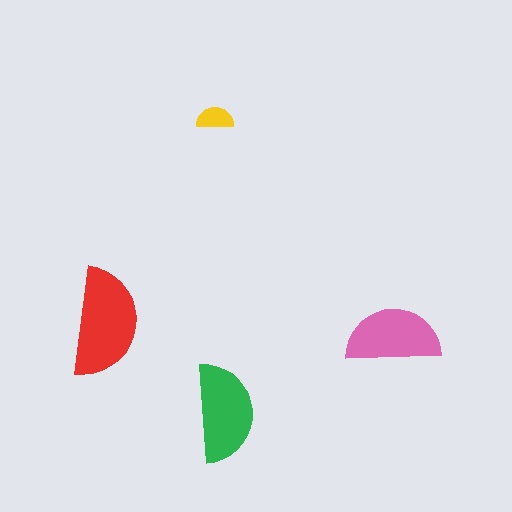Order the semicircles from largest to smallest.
the red one, the green one, the pink one, the yellow one.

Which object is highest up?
The yellow semicircle is topmost.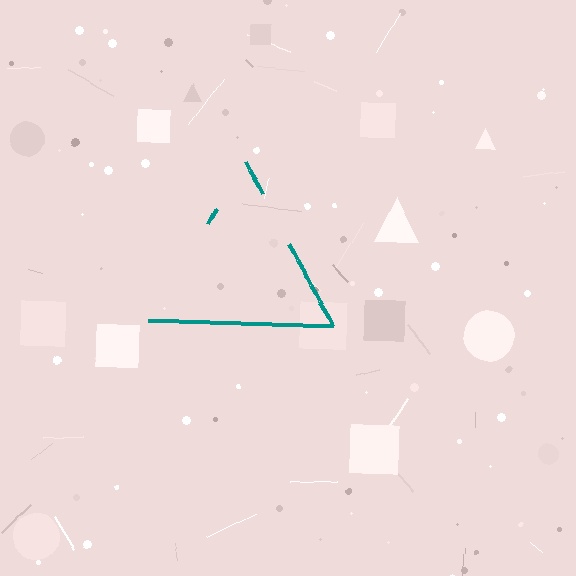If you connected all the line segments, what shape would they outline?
They would outline a triangle.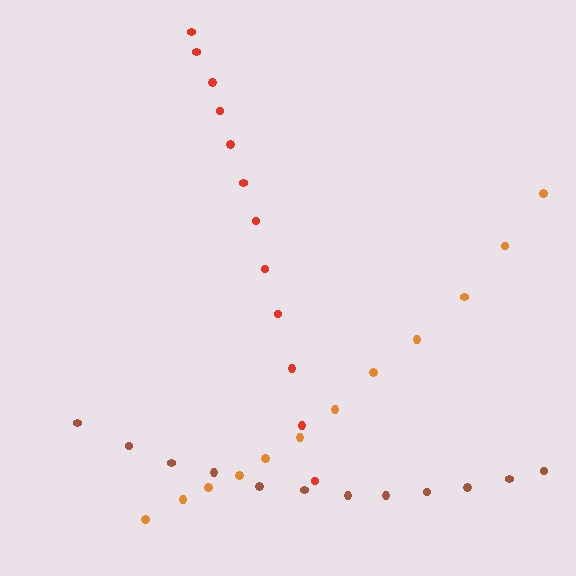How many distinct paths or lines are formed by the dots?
There are 3 distinct paths.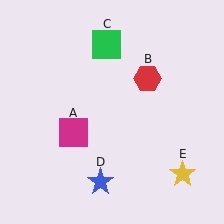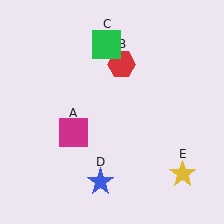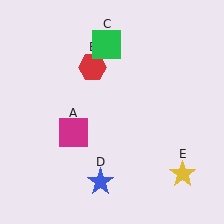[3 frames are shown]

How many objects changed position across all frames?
1 object changed position: red hexagon (object B).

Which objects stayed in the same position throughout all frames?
Magenta square (object A) and green square (object C) and blue star (object D) and yellow star (object E) remained stationary.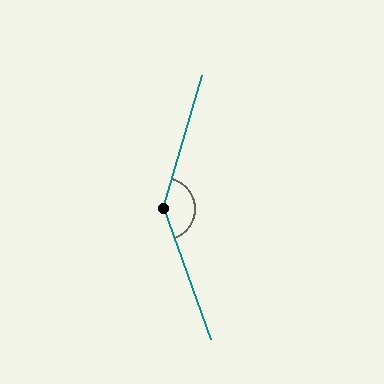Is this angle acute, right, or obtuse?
It is obtuse.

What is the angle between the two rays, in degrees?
Approximately 144 degrees.